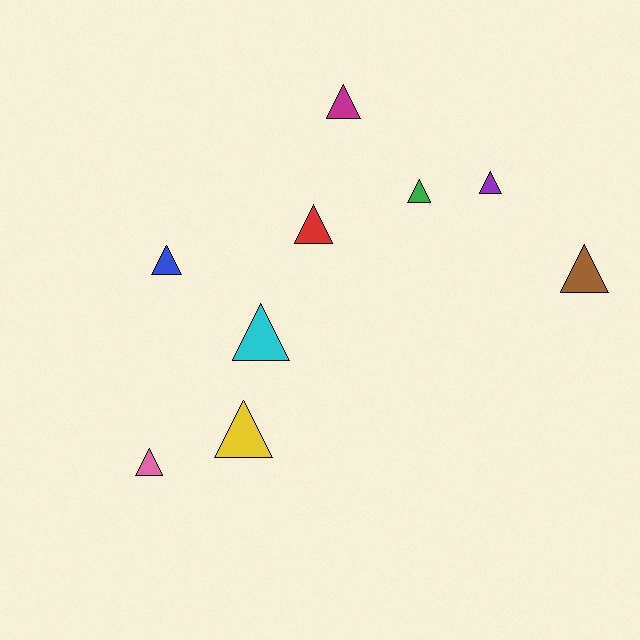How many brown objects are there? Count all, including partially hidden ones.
There is 1 brown object.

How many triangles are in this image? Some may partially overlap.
There are 9 triangles.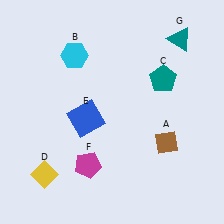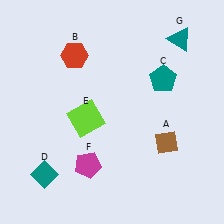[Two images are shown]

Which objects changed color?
B changed from cyan to red. D changed from yellow to teal. E changed from blue to lime.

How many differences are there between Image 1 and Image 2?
There are 3 differences between the two images.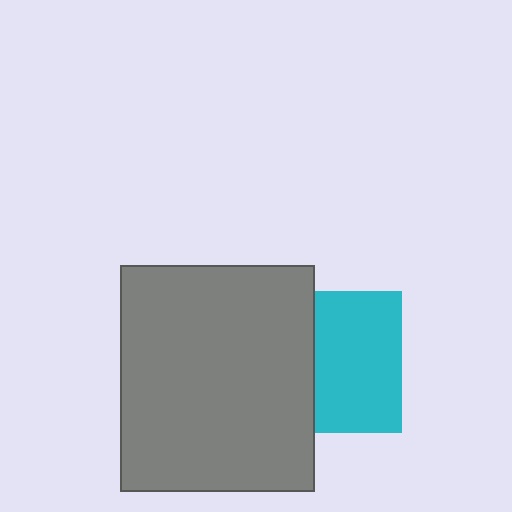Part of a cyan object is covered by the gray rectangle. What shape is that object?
It is a square.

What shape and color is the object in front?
The object in front is a gray rectangle.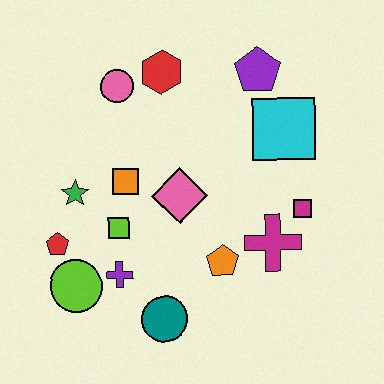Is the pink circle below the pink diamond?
No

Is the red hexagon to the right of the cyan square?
No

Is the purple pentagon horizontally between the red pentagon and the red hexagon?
No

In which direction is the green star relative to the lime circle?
The green star is above the lime circle.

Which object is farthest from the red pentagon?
The purple pentagon is farthest from the red pentagon.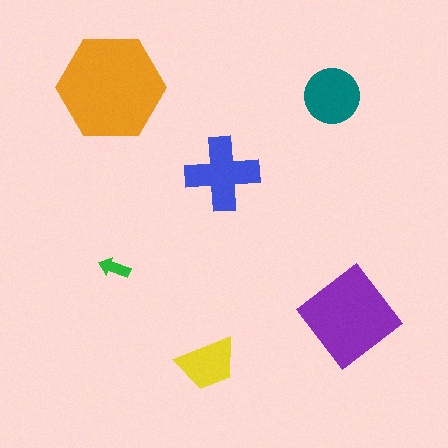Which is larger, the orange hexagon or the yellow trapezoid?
The orange hexagon.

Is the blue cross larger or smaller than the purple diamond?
Smaller.